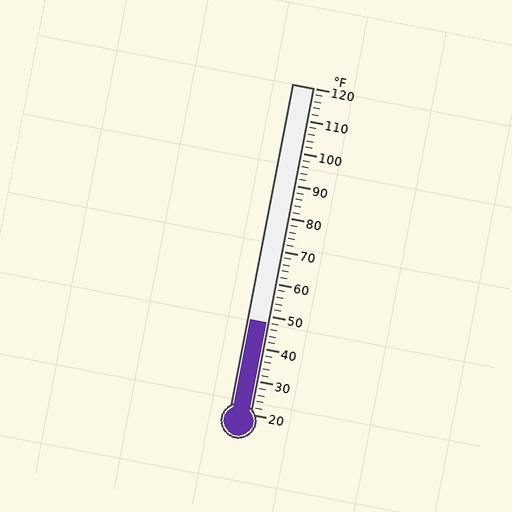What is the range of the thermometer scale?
The thermometer scale ranges from 20°F to 120°F.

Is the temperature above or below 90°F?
The temperature is below 90°F.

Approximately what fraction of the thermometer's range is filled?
The thermometer is filled to approximately 30% of its range.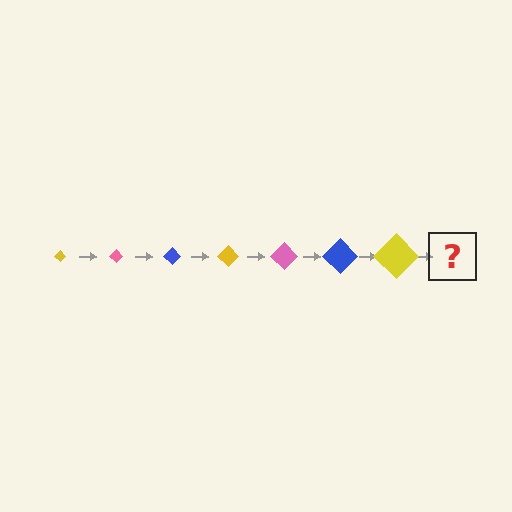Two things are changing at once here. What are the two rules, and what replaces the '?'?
The two rules are that the diamond grows larger each step and the color cycles through yellow, pink, and blue. The '?' should be a pink diamond, larger than the previous one.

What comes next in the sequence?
The next element should be a pink diamond, larger than the previous one.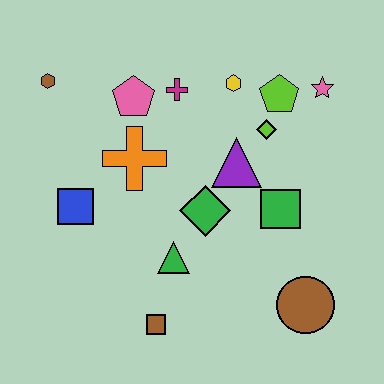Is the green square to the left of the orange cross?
No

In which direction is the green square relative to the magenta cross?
The green square is below the magenta cross.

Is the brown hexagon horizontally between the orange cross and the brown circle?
No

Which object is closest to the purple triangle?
The lime diamond is closest to the purple triangle.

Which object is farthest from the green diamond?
The brown hexagon is farthest from the green diamond.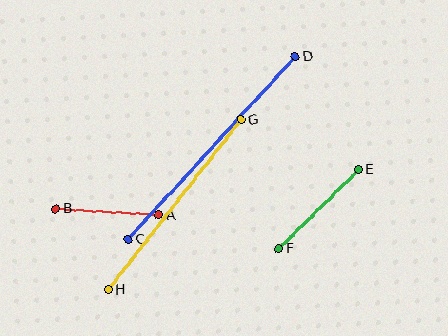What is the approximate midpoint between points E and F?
The midpoint is at approximately (318, 209) pixels.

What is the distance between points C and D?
The distance is approximately 248 pixels.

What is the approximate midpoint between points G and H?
The midpoint is at approximately (175, 205) pixels.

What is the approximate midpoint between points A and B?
The midpoint is at approximately (108, 212) pixels.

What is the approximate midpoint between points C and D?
The midpoint is at approximately (212, 148) pixels.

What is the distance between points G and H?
The distance is approximately 215 pixels.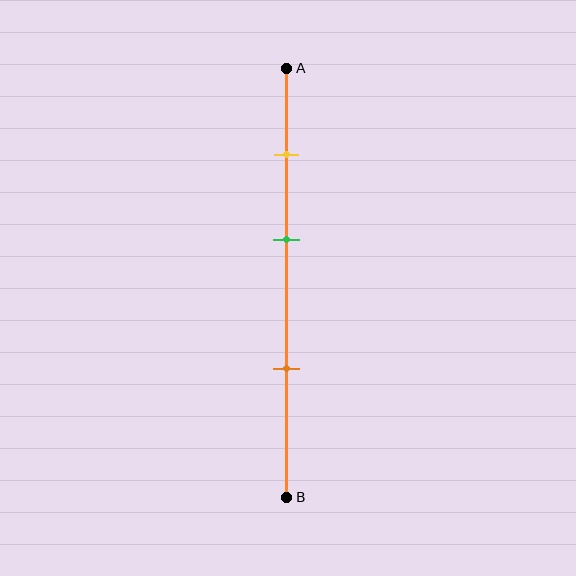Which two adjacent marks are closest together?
The yellow and green marks are the closest adjacent pair.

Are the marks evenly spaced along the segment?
Yes, the marks are approximately evenly spaced.